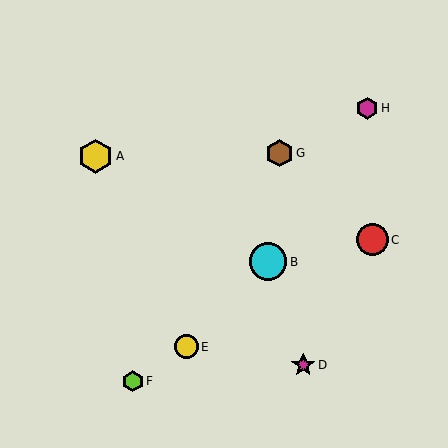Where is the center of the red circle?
The center of the red circle is at (372, 240).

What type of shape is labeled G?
Shape G is a brown hexagon.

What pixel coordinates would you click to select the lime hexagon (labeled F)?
Click at (133, 381) to select the lime hexagon F.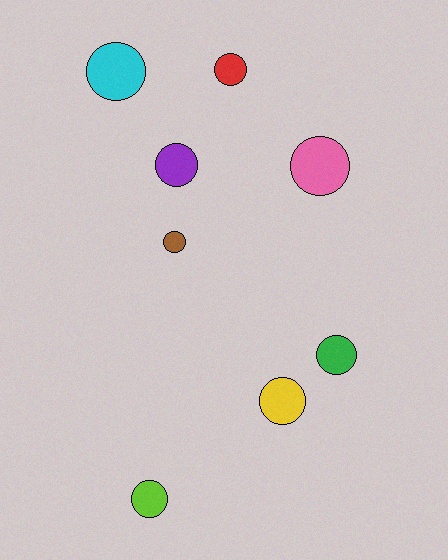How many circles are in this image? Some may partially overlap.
There are 8 circles.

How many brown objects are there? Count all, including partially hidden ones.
There is 1 brown object.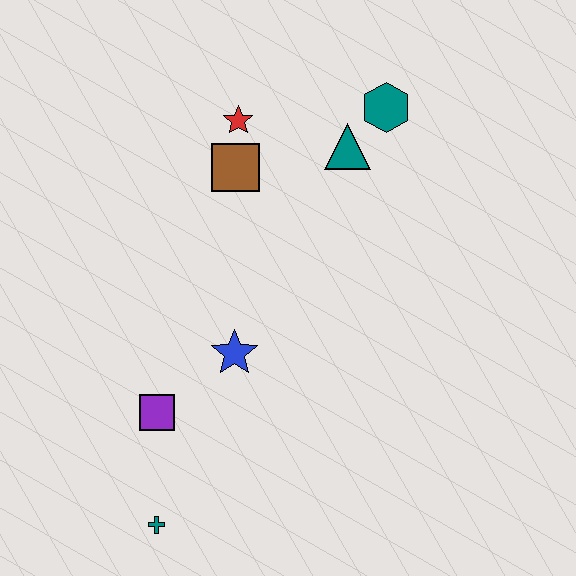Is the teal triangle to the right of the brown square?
Yes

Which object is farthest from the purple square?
The teal hexagon is farthest from the purple square.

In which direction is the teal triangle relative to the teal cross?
The teal triangle is above the teal cross.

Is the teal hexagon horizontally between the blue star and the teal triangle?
No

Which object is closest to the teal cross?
The purple square is closest to the teal cross.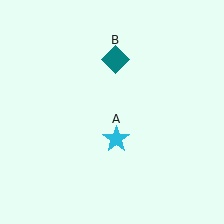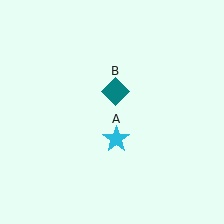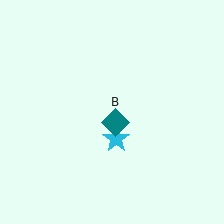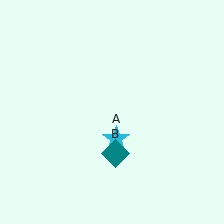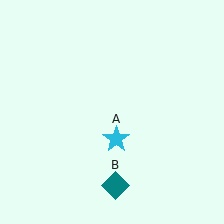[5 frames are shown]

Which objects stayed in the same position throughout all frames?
Cyan star (object A) remained stationary.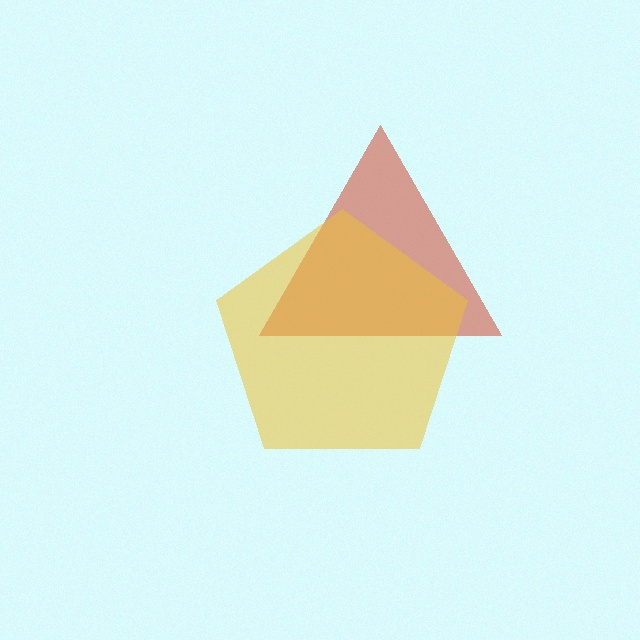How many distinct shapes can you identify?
There are 2 distinct shapes: a red triangle, a yellow pentagon.